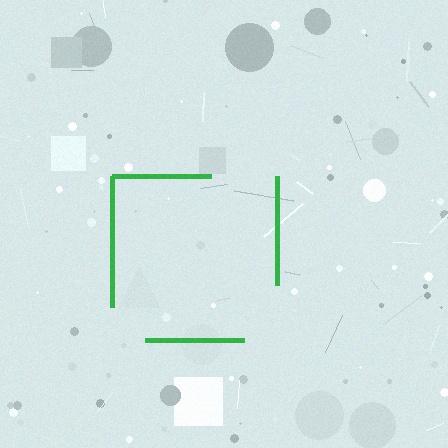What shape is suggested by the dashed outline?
The dashed outline suggests a square.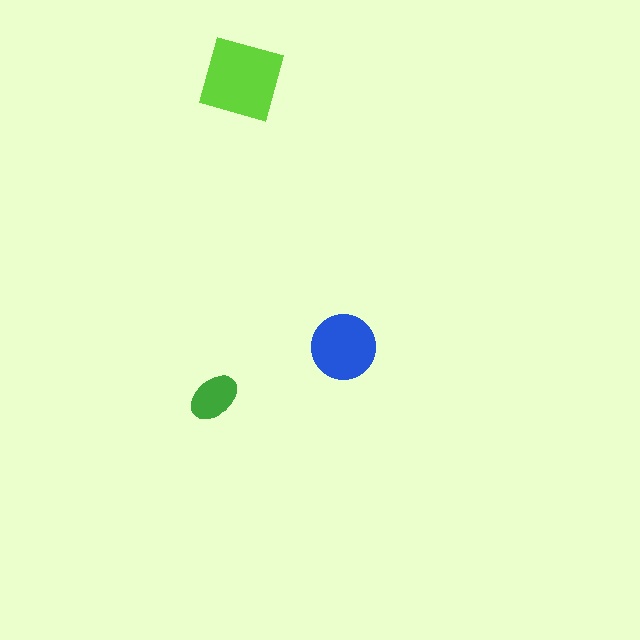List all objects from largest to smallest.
The lime diamond, the blue circle, the green ellipse.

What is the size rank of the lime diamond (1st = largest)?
1st.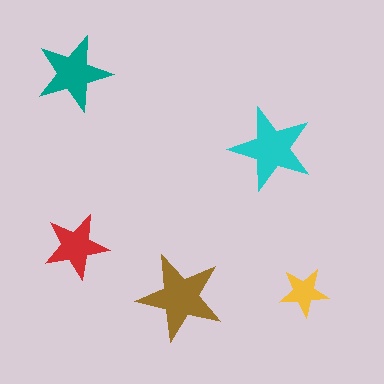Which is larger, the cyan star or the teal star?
The cyan one.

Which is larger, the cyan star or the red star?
The cyan one.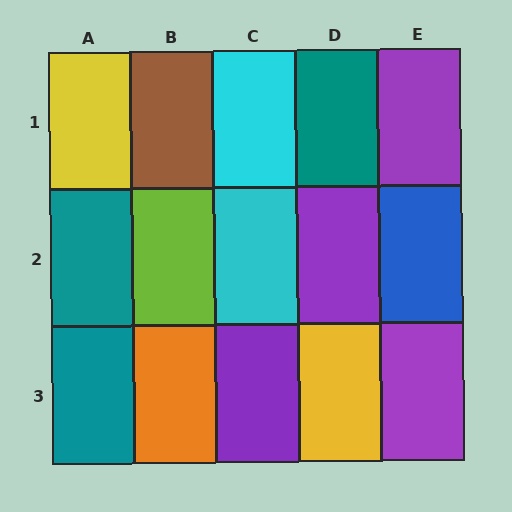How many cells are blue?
1 cell is blue.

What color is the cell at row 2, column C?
Cyan.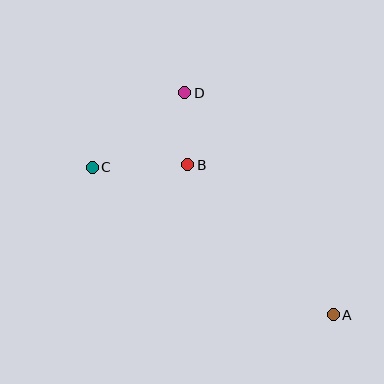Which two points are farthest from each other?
Points A and C are farthest from each other.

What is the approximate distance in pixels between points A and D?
The distance between A and D is approximately 267 pixels.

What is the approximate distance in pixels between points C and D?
The distance between C and D is approximately 119 pixels.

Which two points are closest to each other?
Points B and D are closest to each other.